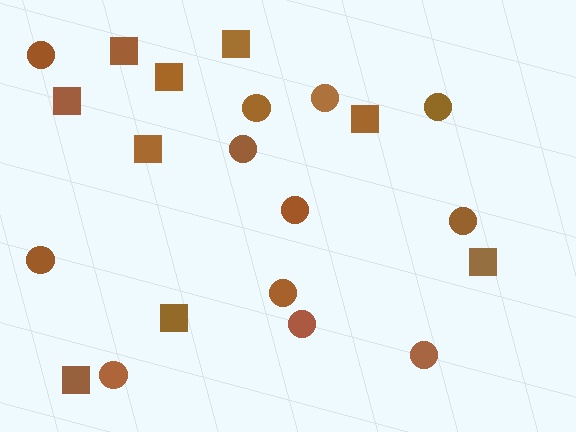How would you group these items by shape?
There are 2 groups: one group of squares (9) and one group of circles (12).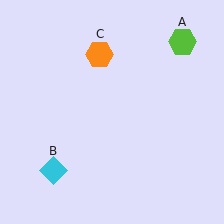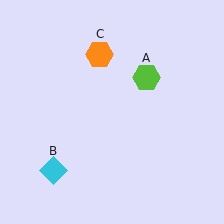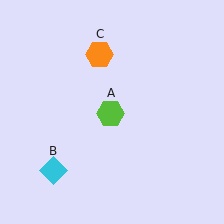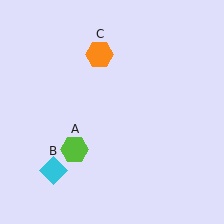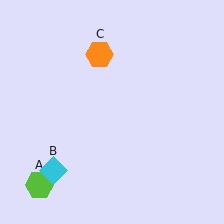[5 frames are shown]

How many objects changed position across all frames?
1 object changed position: lime hexagon (object A).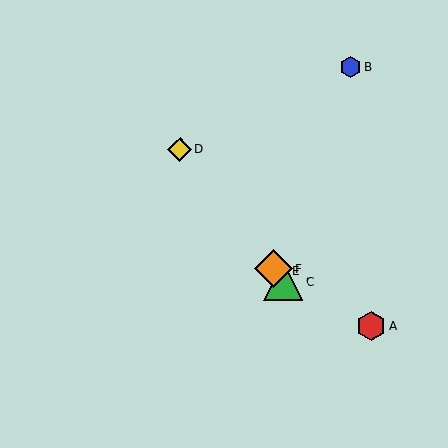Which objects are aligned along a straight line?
Objects C, D, E, F are aligned along a straight line.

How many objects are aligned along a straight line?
4 objects (C, D, E, F) are aligned along a straight line.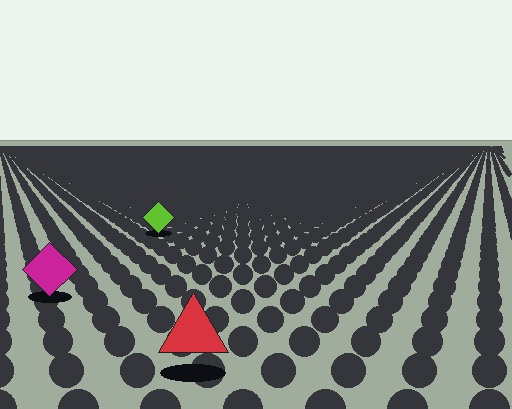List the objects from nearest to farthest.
From nearest to farthest: the red triangle, the magenta diamond, the lime diamond.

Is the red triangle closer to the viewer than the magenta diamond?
Yes. The red triangle is closer — you can tell from the texture gradient: the ground texture is coarser near it.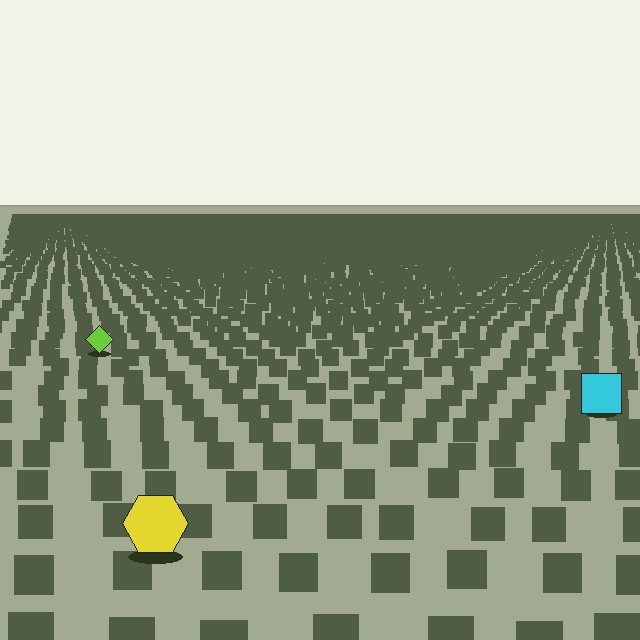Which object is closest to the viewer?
The yellow hexagon is closest. The texture marks near it are larger and more spread out.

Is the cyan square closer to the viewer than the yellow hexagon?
No. The yellow hexagon is closer — you can tell from the texture gradient: the ground texture is coarser near it.